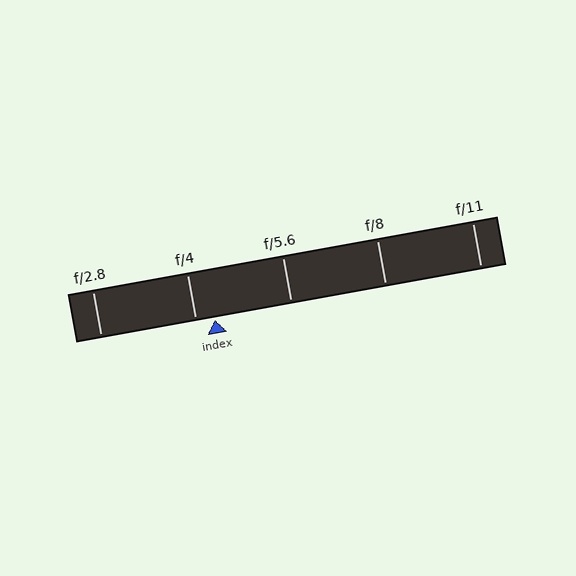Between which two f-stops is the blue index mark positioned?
The index mark is between f/4 and f/5.6.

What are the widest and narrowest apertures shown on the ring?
The widest aperture shown is f/2.8 and the narrowest is f/11.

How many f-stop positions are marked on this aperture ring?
There are 5 f-stop positions marked.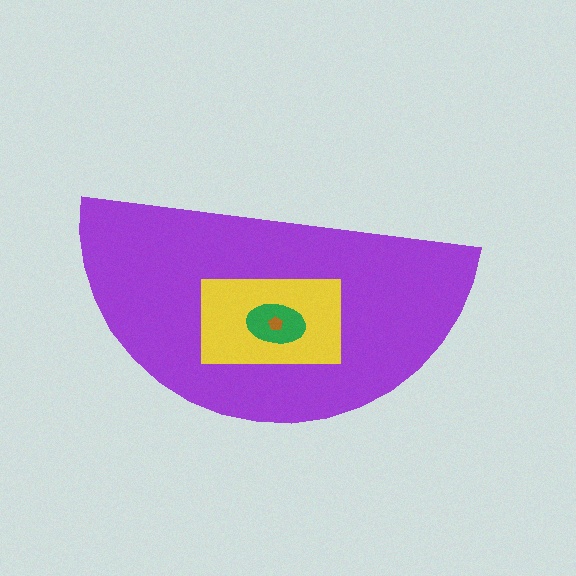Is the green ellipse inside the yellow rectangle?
Yes.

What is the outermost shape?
The purple semicircle.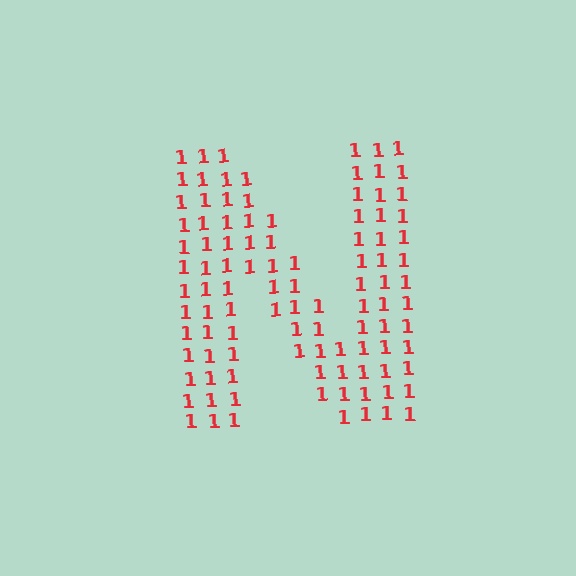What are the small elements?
The small elements are digit 1's.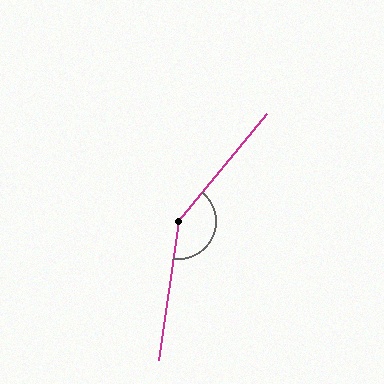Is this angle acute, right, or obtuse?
It is obtuse.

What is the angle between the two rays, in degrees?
Approximately 148 degrees.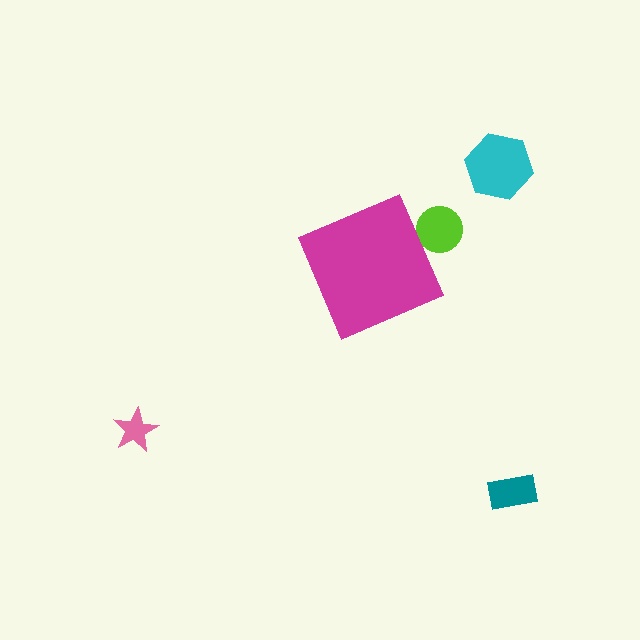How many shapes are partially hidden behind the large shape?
1 shape is partially hidden.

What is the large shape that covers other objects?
A magenta diamond.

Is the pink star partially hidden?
No, the pink star is fully visible.